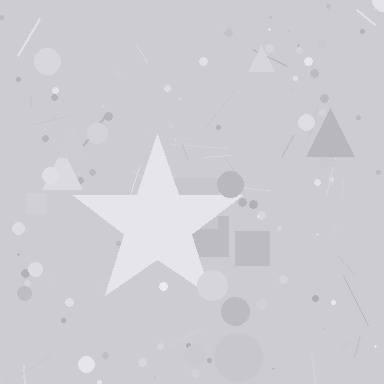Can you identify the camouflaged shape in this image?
The camouflaged shape is a star.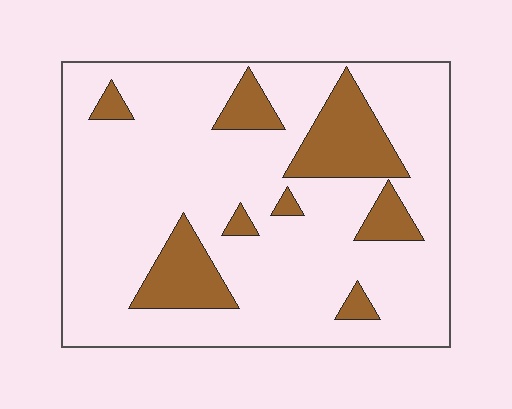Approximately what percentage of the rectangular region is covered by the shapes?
Approximately 20%.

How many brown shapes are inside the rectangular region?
8.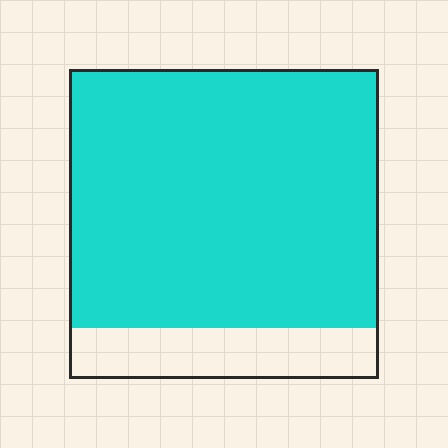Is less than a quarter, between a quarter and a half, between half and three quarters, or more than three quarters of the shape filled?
More than three quarters.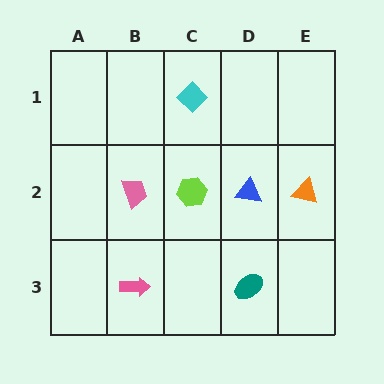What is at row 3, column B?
A pink arrow.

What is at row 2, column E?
An orange triangle.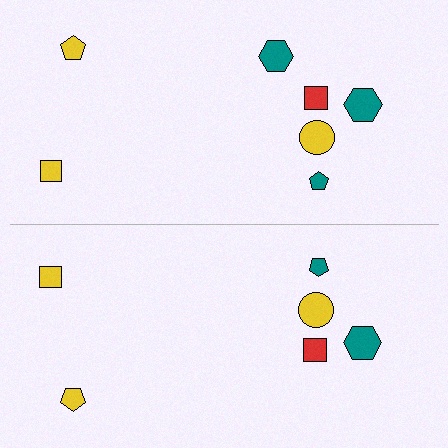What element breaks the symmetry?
A teal hexagon is missing from the bottom side.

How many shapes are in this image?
There are 13 shapes in this image.